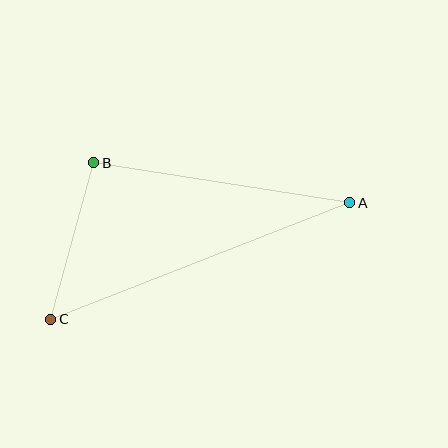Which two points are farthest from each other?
Points A and C are farthest from each other.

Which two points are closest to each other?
Points B and C are closest to each other.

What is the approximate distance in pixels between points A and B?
The distance between A and B is approximately 259 pixels.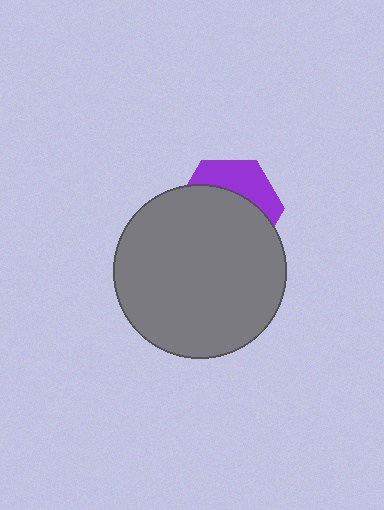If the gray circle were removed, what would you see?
You would see the complete purple hexagon.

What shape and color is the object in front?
The object in front is a gray circle.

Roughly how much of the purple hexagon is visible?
A small part of it is visible (roughly 34%).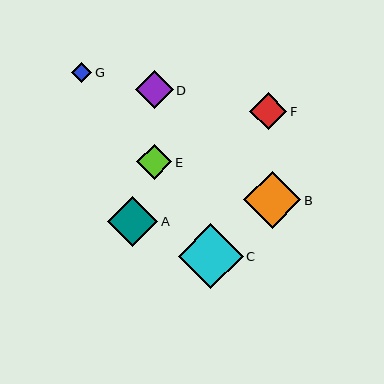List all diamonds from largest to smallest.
From largest to smallest: C, B, A, D, F, E, G.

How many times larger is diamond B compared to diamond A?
Diamond B is approximately 1.1 times the size of diamond A.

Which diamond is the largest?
Diamond C is the largest with a size of approximately 65 pixels.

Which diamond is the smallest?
Diamond G is the smallest with a size of approximately 20 pixels.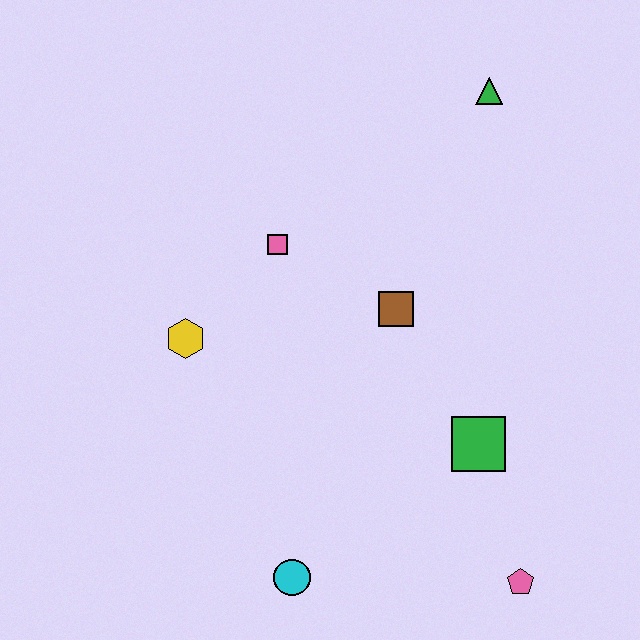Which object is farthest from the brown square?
The pink pentagon is farthest from the brown square.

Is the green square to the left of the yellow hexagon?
No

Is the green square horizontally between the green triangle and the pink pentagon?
No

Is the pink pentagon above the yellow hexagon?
No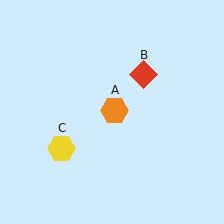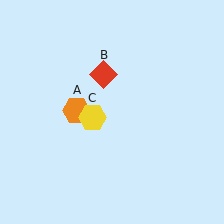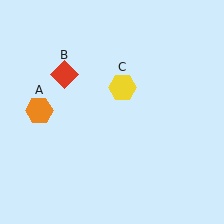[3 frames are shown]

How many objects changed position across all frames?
3 objects changed position: orange hexagon (object A), red diamond (object B), yellow hexagon (object C).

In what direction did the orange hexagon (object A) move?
The orange hexagon (object A) moved left.